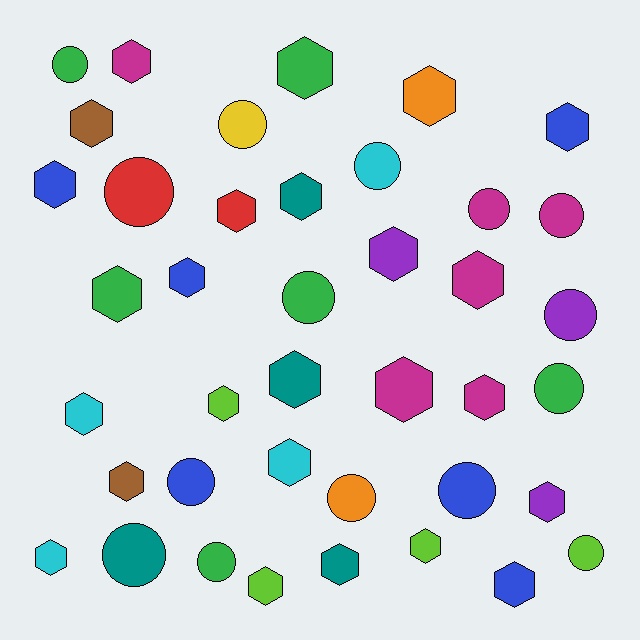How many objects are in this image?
There are 40 objects.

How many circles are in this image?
There are 15 circles.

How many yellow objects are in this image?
There is 1 yellow object.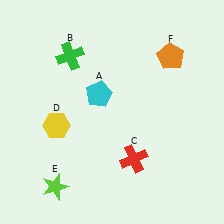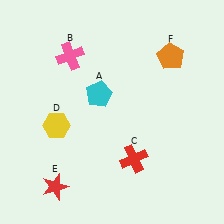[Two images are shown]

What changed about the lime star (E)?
In Image 1, E is lime. In Image 2, it changed to red.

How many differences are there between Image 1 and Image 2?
There are 2 differences between the two images.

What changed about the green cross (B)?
In Image 1, B is green. In Image 2, it changed to pink.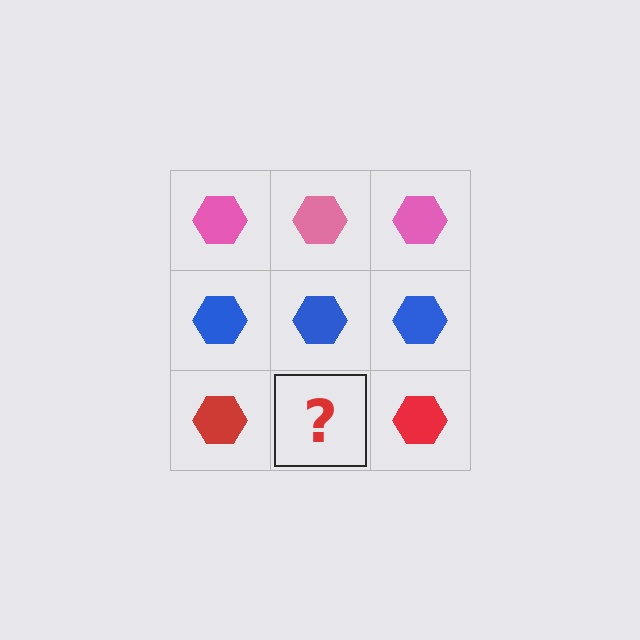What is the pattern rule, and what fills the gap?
The rule is that each row has a consistent color. The gap should be filled with a red hexagon.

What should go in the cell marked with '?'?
The missing cell should contain a red hexagon.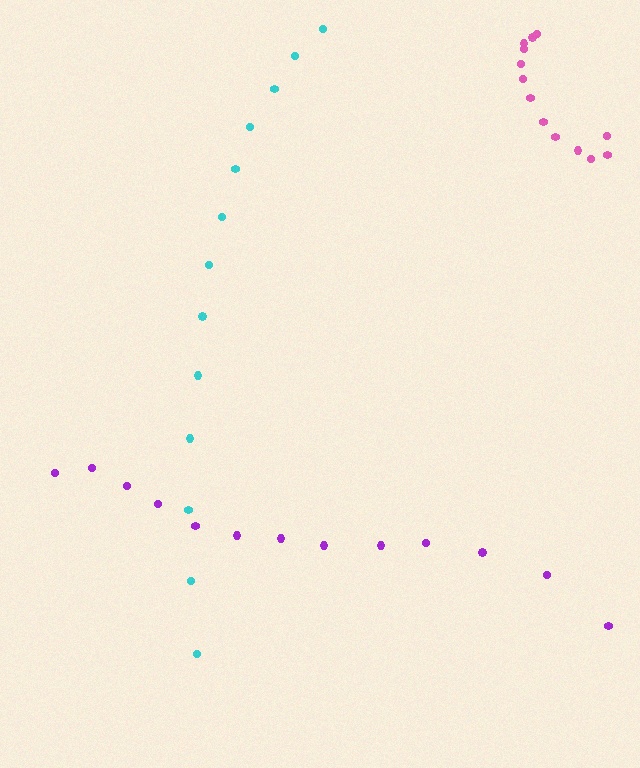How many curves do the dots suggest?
There are 3 distinct paths.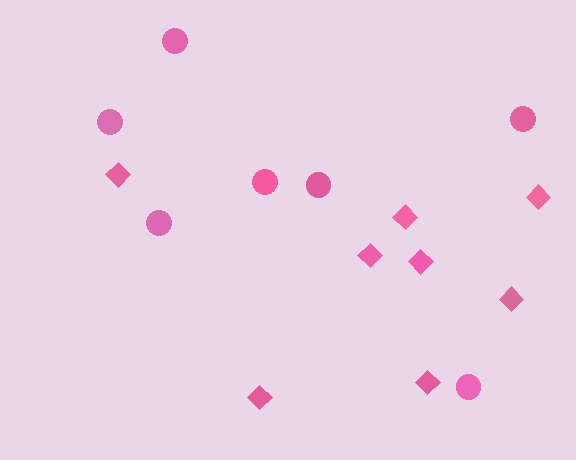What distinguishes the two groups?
There are 2 groups: one group of diamonds (8) and one group of circles (7).